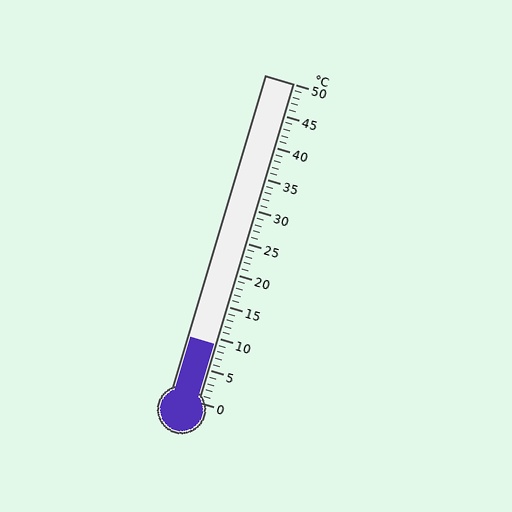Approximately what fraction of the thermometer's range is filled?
The thermometer is filled to approximately 20% of its range.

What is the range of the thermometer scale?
The thermometer scale ranges from 0°C to 50°C.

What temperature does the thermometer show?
The thermometer shows approximately 9°C.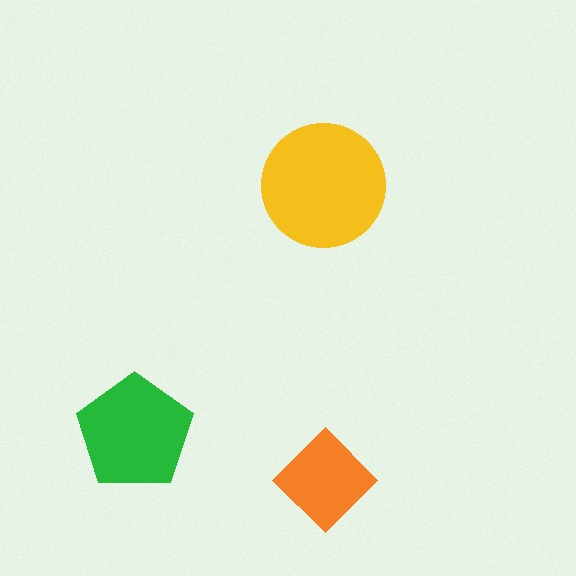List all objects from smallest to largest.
The orange diamond, the green pentagon, the yellow circle.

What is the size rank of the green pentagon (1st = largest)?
2nd.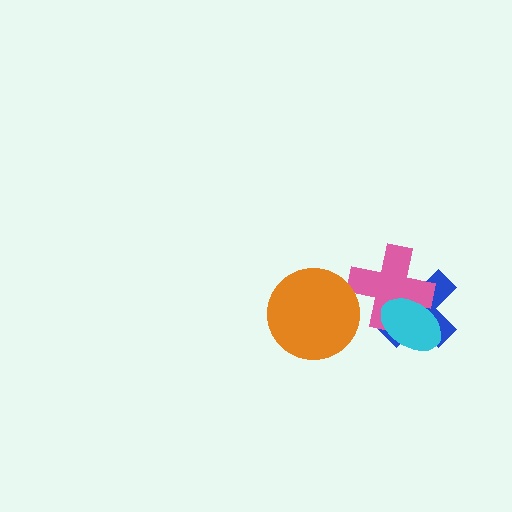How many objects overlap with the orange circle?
0 objects overlap with the orange circle.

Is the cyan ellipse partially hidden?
No, no other shape covers it.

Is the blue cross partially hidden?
Yes, it is partially covered by another shape.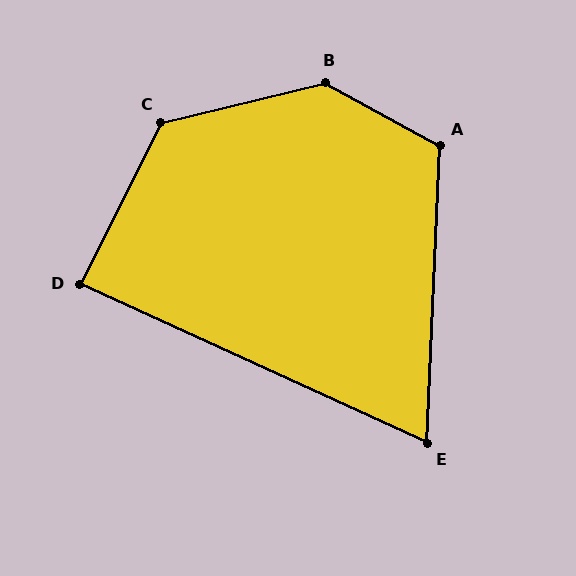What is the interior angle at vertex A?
Approximately 116 degrees (obtuse).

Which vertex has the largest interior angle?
B, at approximately 138 degrees.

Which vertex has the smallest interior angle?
E, at approximately 68 degrees.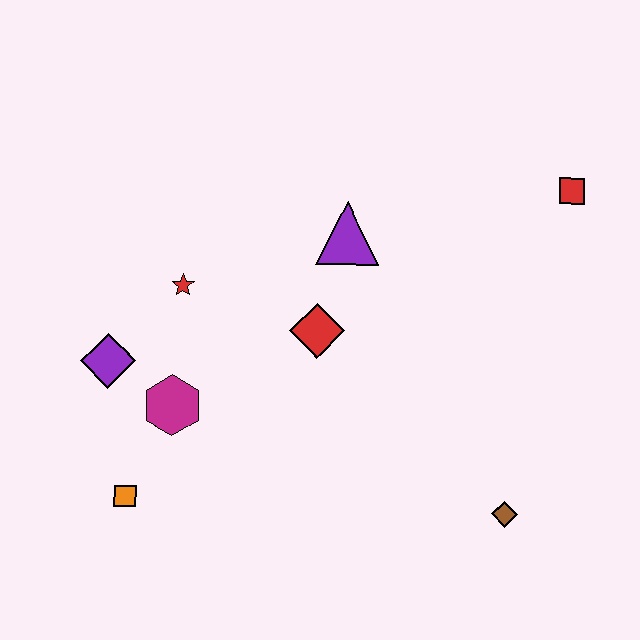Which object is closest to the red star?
The purple diamond is closest to the red star.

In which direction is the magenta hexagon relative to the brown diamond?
The magenta hexagon is to the left of the brown diamond.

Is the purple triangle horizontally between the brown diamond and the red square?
No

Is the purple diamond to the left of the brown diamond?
Yes